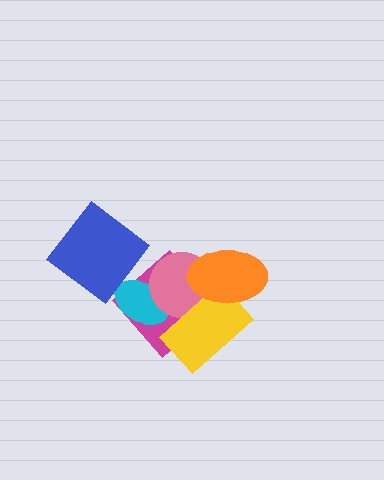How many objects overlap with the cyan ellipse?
2 objects overlap with the cyan ellipse.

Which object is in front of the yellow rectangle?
The orange ellipse is in front of the yellow rectangle.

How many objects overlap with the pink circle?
4 objects overlap with the pink circle.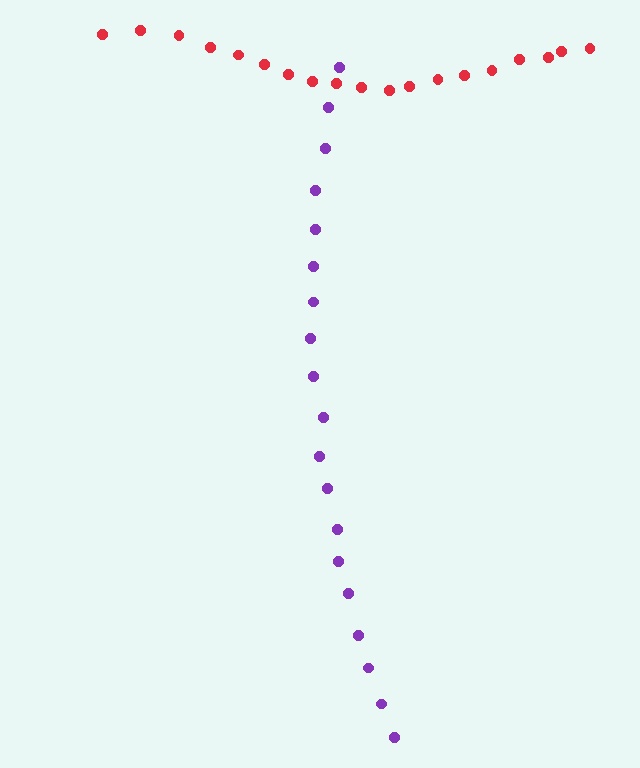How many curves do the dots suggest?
There are 2 distinct paths.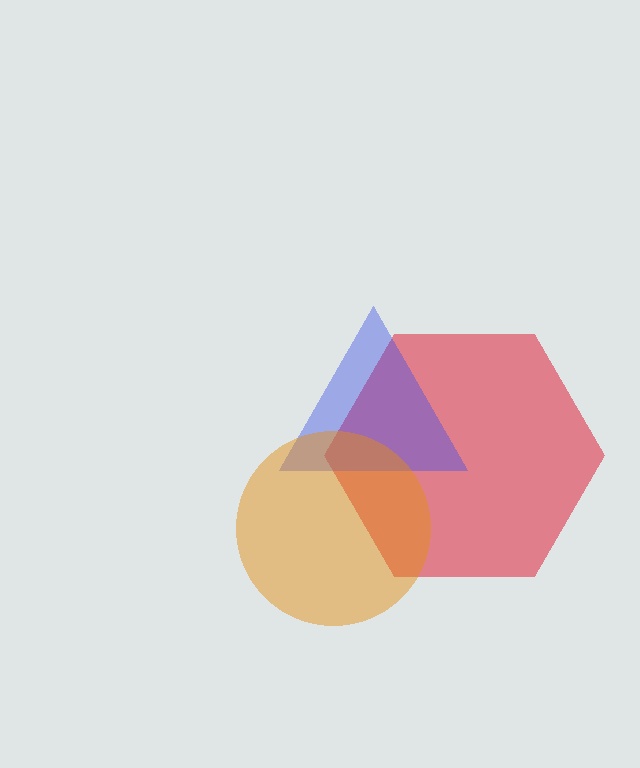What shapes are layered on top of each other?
The layered shapes are: a red hexagon, a blue triangle, an orange circle.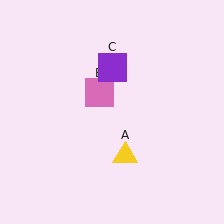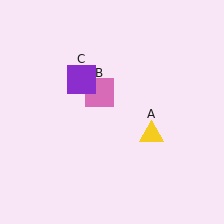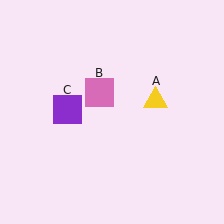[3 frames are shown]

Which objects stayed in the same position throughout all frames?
Pink square (object B) remained stationary.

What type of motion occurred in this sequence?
The yellow triangle (object A), purple square (object C) rotated counterclockwise around the center of the scene.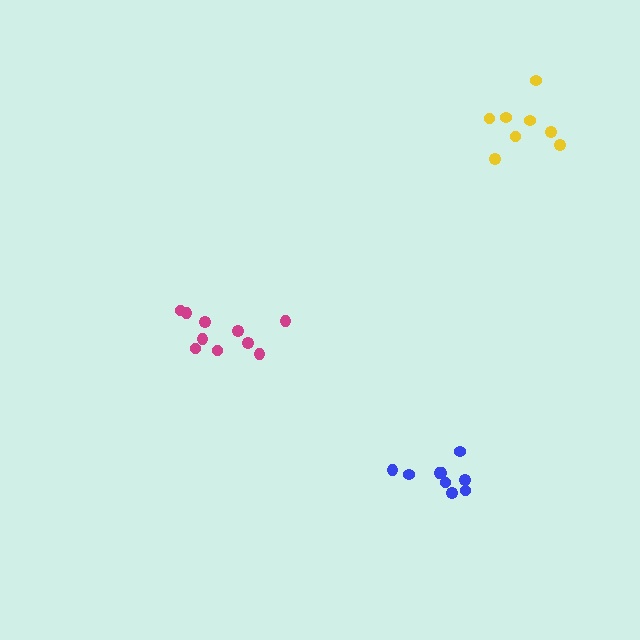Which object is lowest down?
The blue cluster is bottommost.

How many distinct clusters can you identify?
There are 3 distinct clusters.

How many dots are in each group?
Group 1: 8 dots, Group 2: 10 dots, Group 3: 9 dots (27 total).